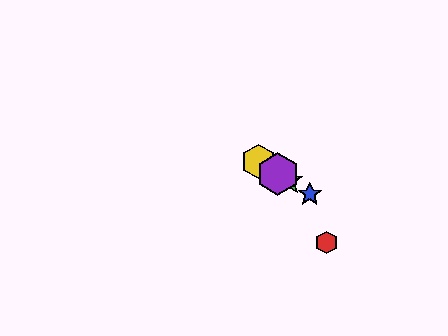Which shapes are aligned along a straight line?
The blue star, the green star, the yellow hexagon, the purple hexagon are aligned along a straight line.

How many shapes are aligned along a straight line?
4 shapes (the blue star, the green star, the yellow hexagon, the purple hexagon) are aligned along a straight line.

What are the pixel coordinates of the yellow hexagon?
The yellow hexagon is at (258, 161).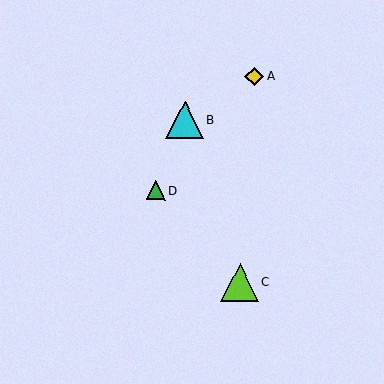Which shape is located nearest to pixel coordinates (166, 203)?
The green triangle (labeled D) at (156, 191) is nearest to that location.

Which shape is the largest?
The cyan triangle (labeled B) is the largest.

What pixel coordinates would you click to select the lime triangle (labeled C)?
Click at (240, 282) to select the lime triangle C.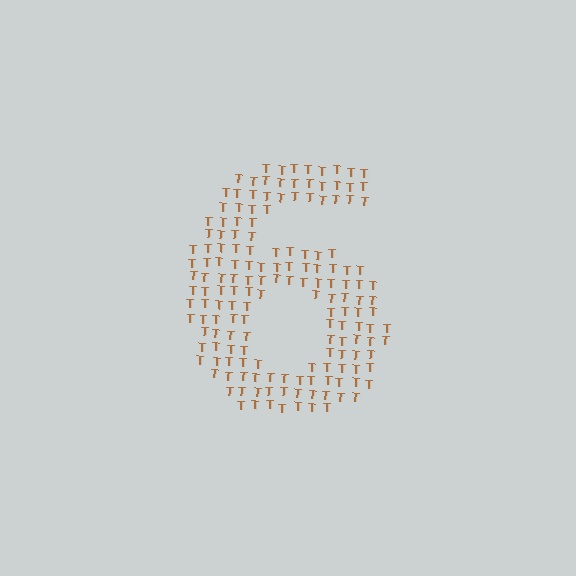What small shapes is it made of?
It is made of small letter T's.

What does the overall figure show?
The overall figure shows the digit 6.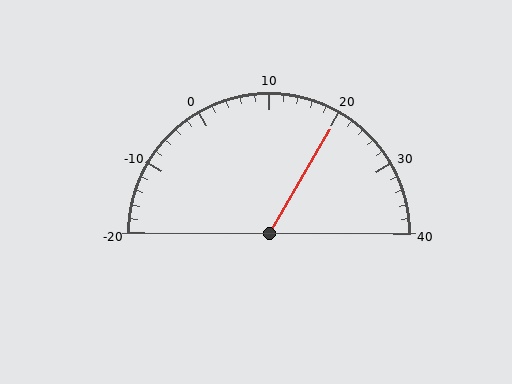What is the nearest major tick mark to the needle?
The nearest major tick mark is 20.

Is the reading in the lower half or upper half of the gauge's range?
The reading is in the upper half of the range (-20 to 40).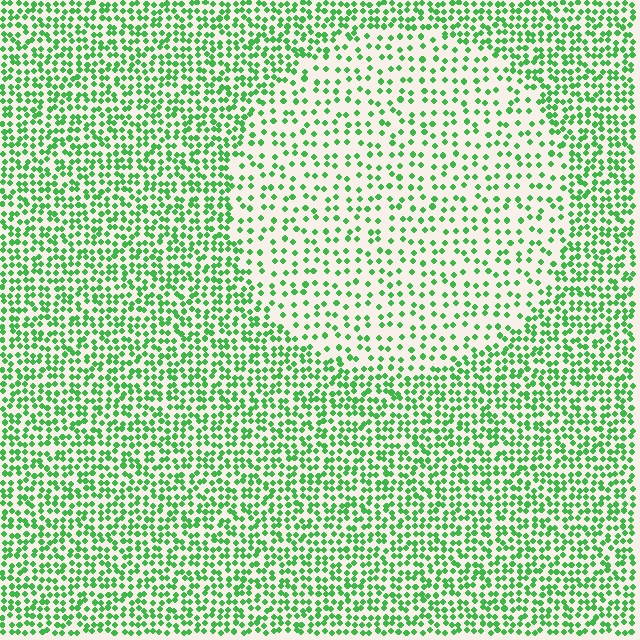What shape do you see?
I see a circle.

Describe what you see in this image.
The image contains small green elements arranged at two different densities. A circle-shaped region is visible where the elements are less densely packed than the surrounding area.